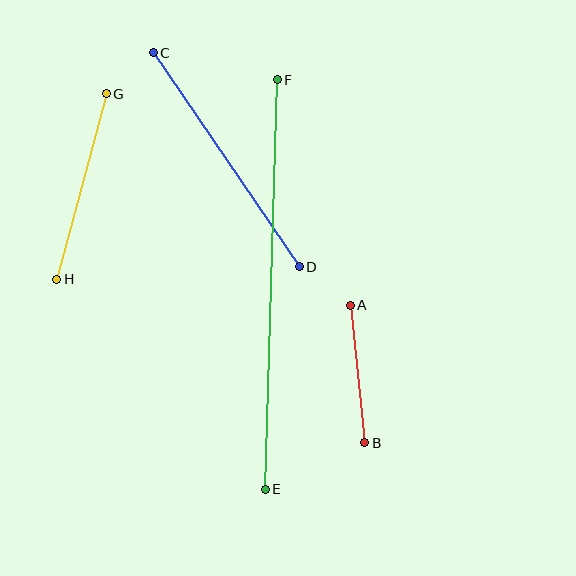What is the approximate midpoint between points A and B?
The midpoint is at approximately (358, 374) pixels.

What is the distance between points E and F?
The distance is approximately 409 pixels.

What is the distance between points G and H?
The distance is approximately 192 pixels.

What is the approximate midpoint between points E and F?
The midpoint is at approximately (271, 285) pixels.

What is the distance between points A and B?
The distance is approximately 139 pixels.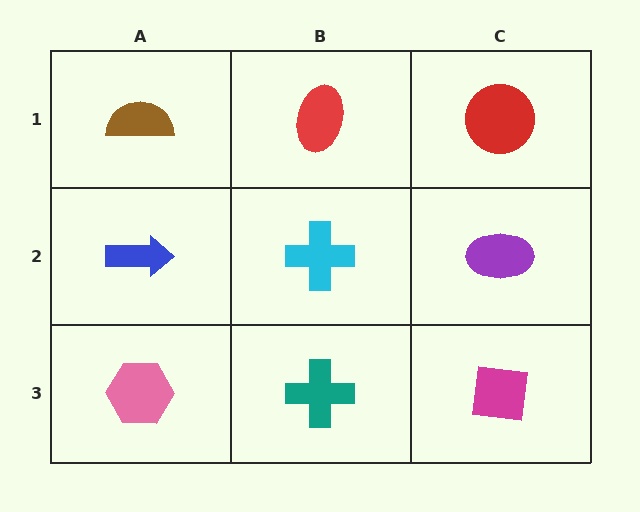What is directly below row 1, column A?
A blue arrow.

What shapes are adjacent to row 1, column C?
A purple ellipse (row 2, column C), a red ellipse (row 1, column B).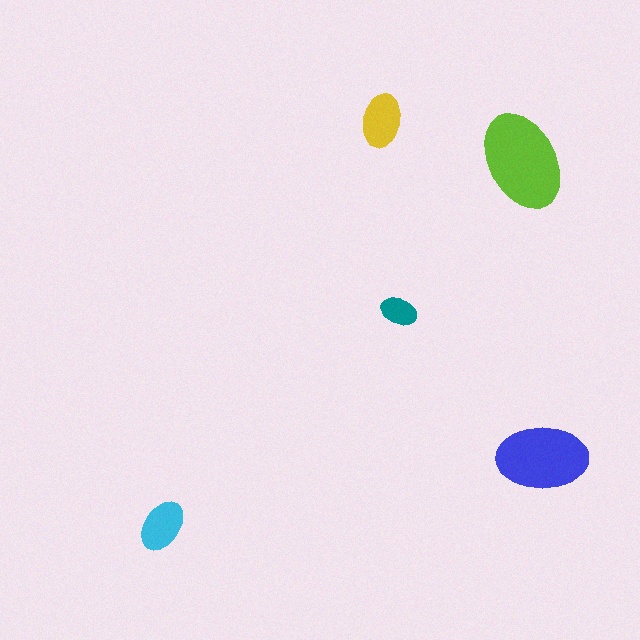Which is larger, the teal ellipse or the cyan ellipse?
The cyan one.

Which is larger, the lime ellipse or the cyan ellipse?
The lime one.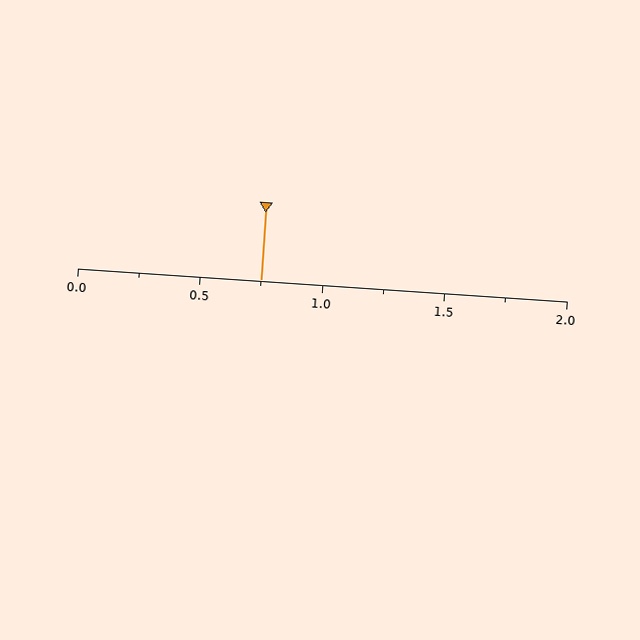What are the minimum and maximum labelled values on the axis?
The axis runs from 0.0 to 2.0.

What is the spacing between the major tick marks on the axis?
The major ticks are spaced 0.5 apart.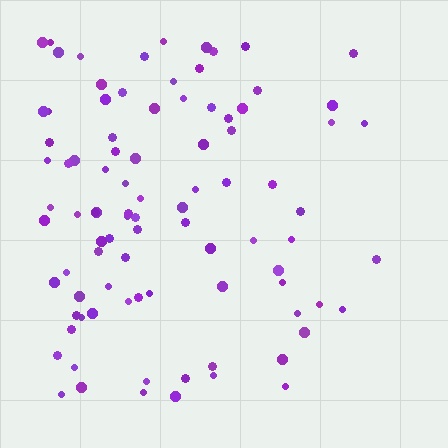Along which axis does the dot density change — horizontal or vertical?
Horizontal.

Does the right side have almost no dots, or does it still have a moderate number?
Still a moderate number, just noticeably fewer than the left.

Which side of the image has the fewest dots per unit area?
The right.